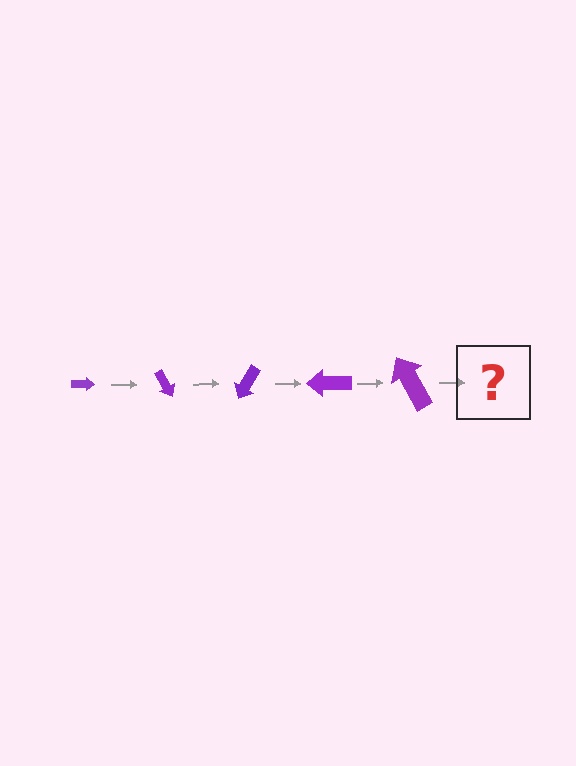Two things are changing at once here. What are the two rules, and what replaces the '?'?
The two rules are that the arrow grows larger each step and it rotates 60 degrees each step. The '?' should be an arrow, larger than the previous one and rotated 300 degrees from the start.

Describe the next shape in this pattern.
It should be an arrow, larger than the previous one and rotated 300 degrees from the start.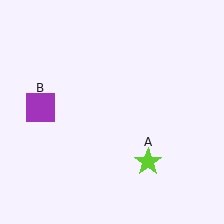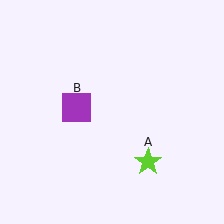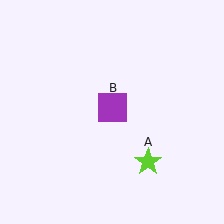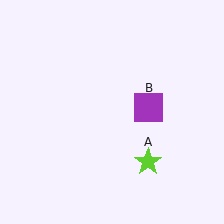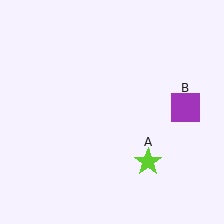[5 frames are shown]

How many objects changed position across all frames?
1 object changed position: purple square (object B).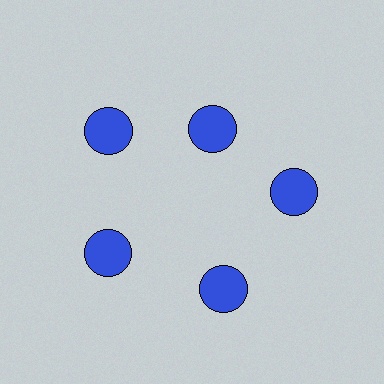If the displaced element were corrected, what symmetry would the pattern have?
It would have 5-fold rotational symmetry — the pattern would map onto itself every 72 degrees.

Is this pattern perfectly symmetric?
No. The 5 blue circles are arranged in a ring, but one element near the 1 o'clock position is pulled inward toward the center, breaking the 5-fold rotational symmetry.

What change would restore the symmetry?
The symmetry would be restored by moving it outward, back onto the ring so that all 5 circles sit at equal angles and equal distance from the center.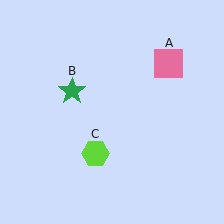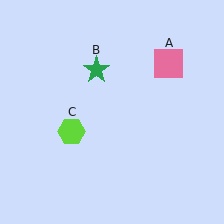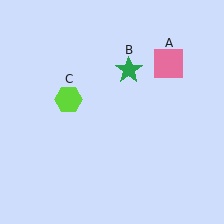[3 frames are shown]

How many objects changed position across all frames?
2 objects changed position: green star (object B), lime hexagon (object C).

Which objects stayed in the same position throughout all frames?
Pink square (object A) remained stationary.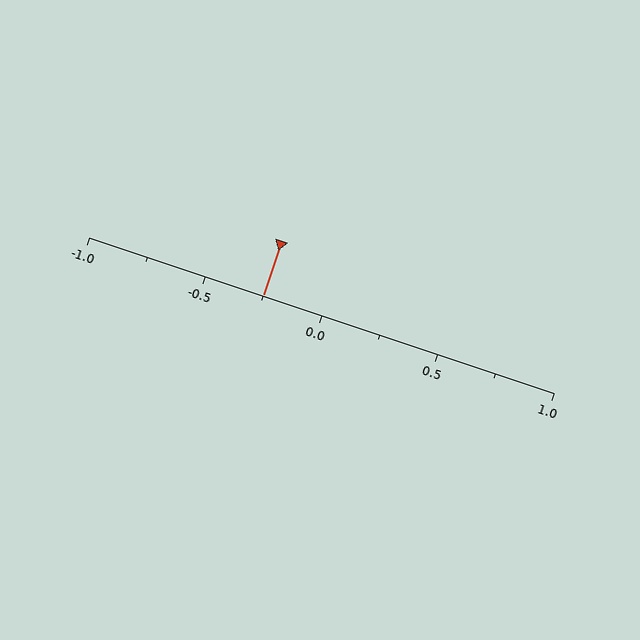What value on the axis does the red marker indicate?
The marker indicates approximately -0.25.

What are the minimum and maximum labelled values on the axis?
The axis runs from -1.0 to 1.0.